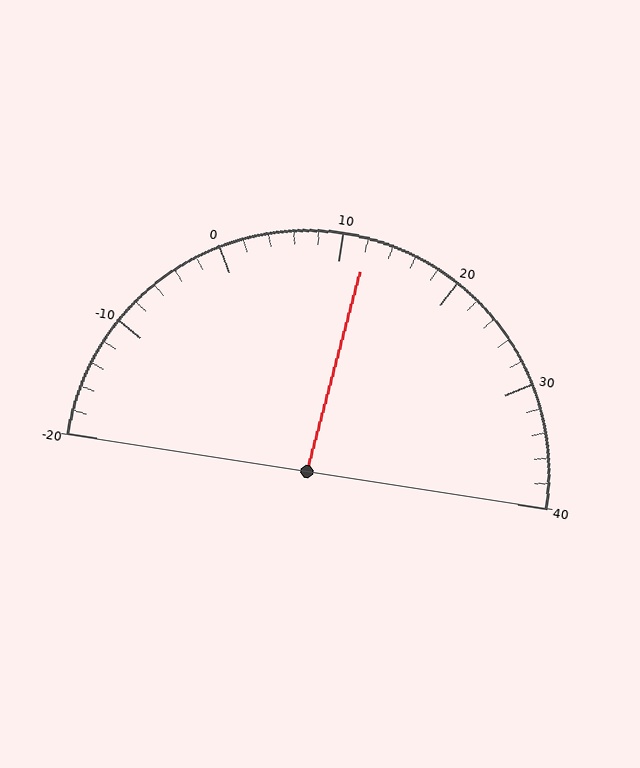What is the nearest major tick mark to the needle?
The nearest major tick mark is 10.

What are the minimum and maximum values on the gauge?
The gauge ranges from -20 to 40.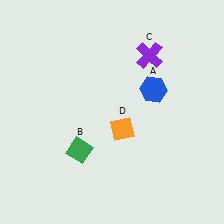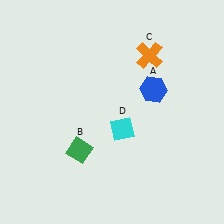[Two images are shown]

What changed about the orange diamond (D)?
In Image 1, D is orange. In Image 2, it changed to cyan.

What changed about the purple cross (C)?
In Image 1, C is purple. In Image 2, it changed to orange.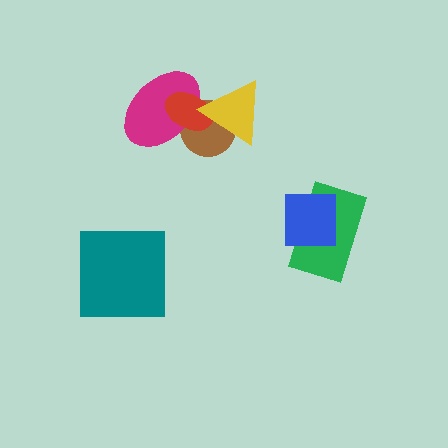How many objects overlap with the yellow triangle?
3 objects overlap with the yellow triangle.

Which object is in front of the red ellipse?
The yellow triangle is in front of the red ellipse.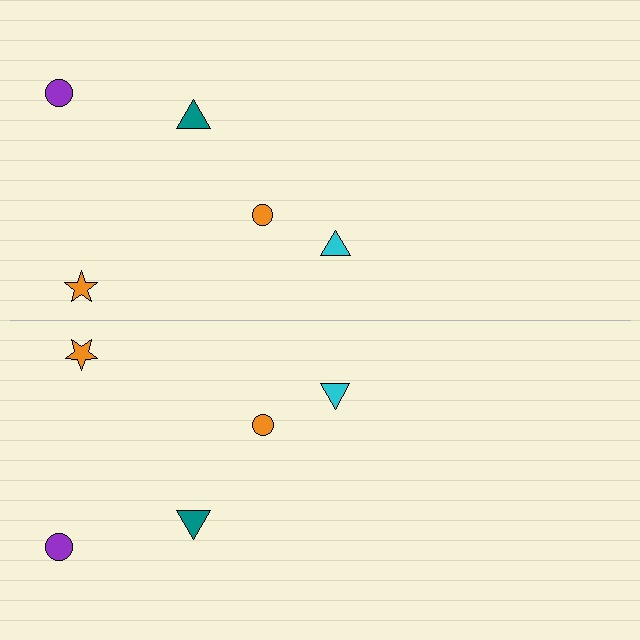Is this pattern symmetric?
Yes, this pattern has bilateral (reflection) symmetry.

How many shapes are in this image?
There are 10 shapes in this image.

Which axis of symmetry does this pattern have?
The pattern has a horizontal axis of symmetry running through the center of the image.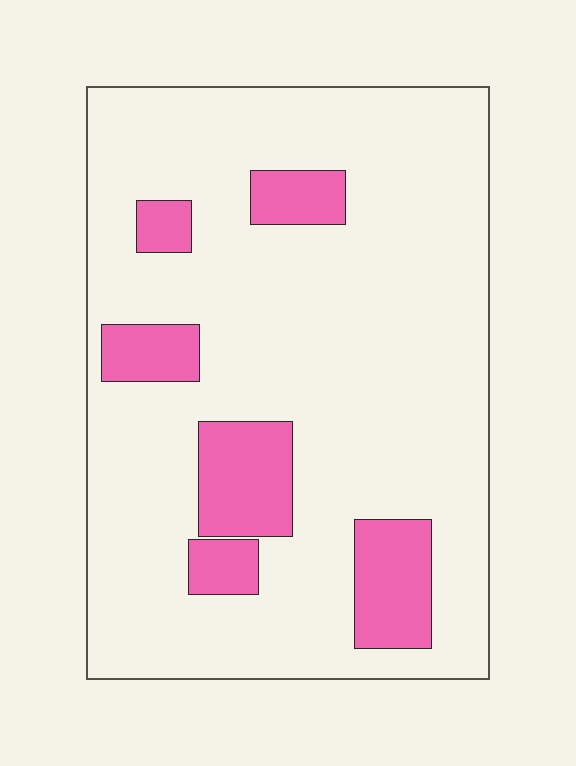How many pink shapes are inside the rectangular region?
6.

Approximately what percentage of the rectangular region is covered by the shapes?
Approximately 15%.